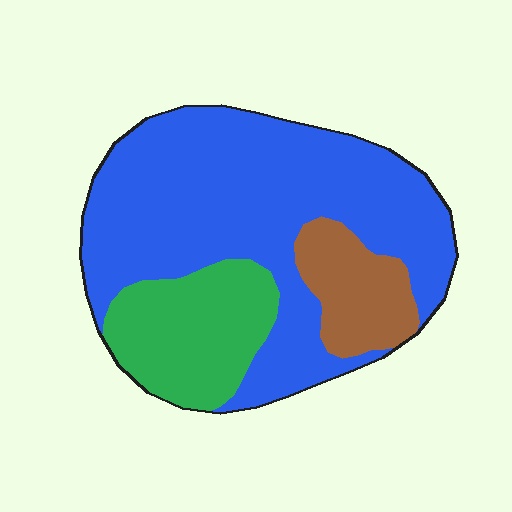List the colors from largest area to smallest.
From largest to smallest: blue, green, brown.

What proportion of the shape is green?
Green covers roughly 20% of the shape.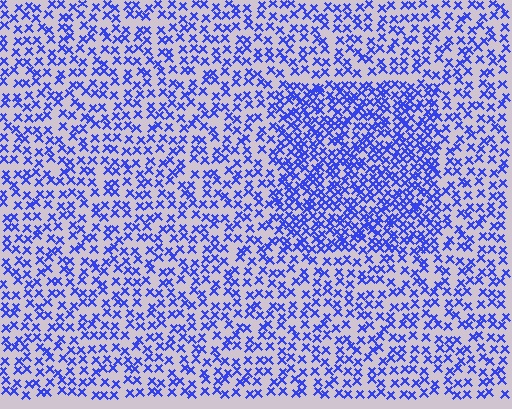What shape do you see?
I see a rectangle.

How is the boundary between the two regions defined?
The boundary is defined by a change in element density (approximately 1.8x ratio). All elements are the same color, size, and shape.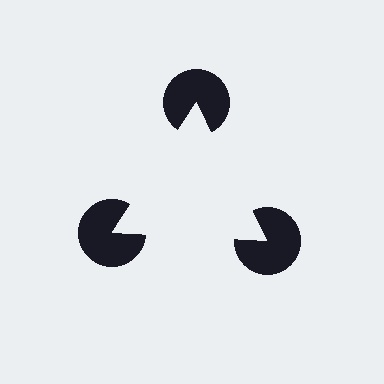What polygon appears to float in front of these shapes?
An illusory triangle — its edges are inferred from the aligned wedge cuts in the pac-man discs, not physically drawn.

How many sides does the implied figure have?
3 sides.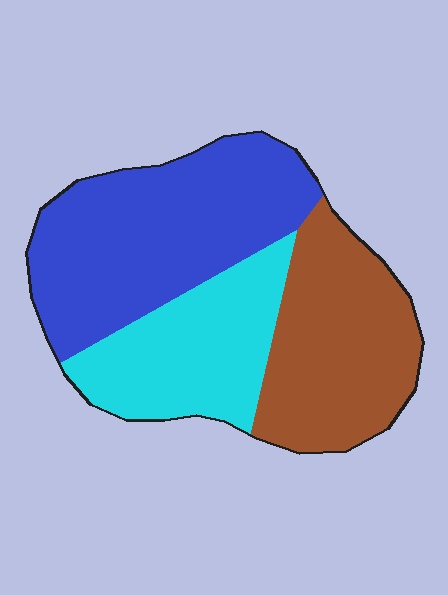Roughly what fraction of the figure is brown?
Brown covers 32% of the figure.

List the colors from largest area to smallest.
From largest to smallest: blue, brown, cyan.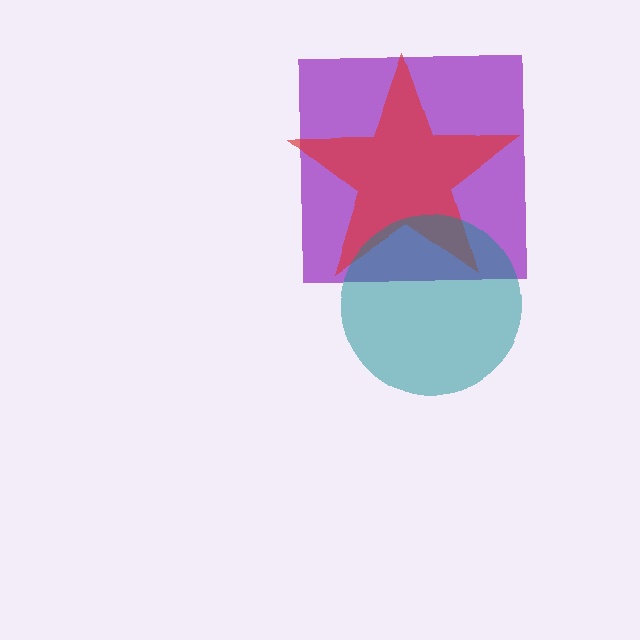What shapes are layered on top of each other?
The layered shapes are: a purple square, a red star, a teal circle.